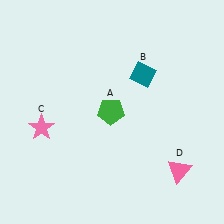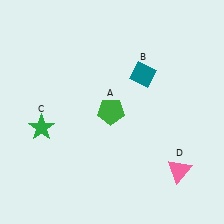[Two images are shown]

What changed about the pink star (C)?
In Image 1, C is pink. In Image 2, it changed to green.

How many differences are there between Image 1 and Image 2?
There is 1 difference between the two images.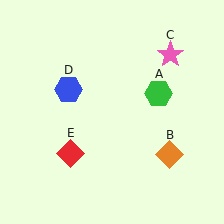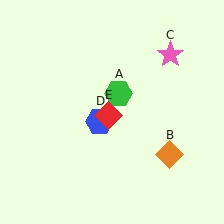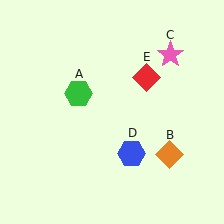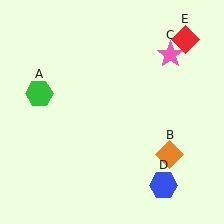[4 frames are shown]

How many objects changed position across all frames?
3 objects changed position: green hexagon (object A), blue hexagon (object D), red diamond (object E).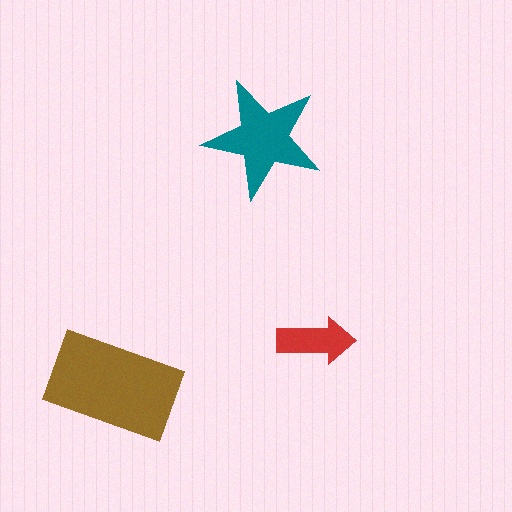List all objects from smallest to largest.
The red arrow, the teal star, the brown rectangle.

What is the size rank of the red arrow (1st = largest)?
3rd.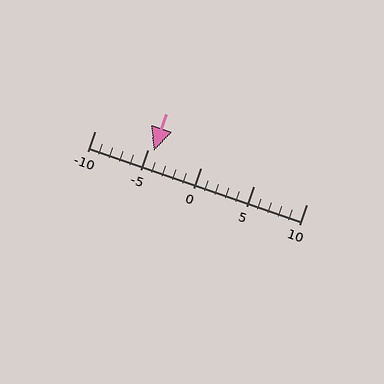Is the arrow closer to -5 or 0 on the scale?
The arrow is closer to -5.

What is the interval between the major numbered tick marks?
The major tick marks are spaced 5 units apart.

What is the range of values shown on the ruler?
The ruler shows values from -10 to 10.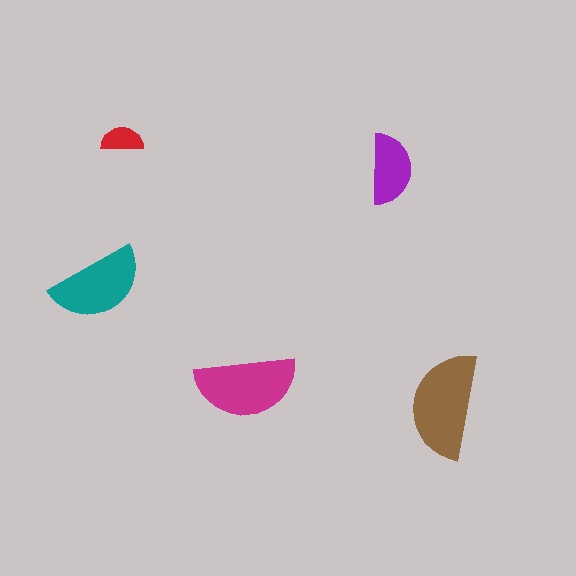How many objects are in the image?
There are 5 objects in the image.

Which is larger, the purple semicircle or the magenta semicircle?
The magenta one.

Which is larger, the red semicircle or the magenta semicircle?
The magenta one.